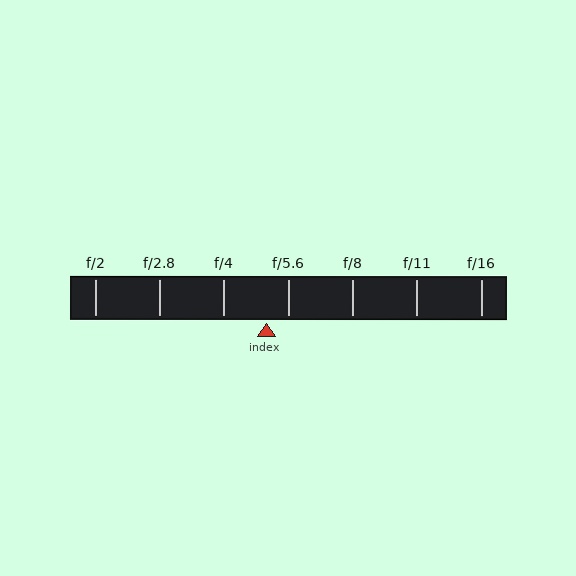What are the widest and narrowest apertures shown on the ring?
The widest aperture shown is f/2 and the narrowest is f/16.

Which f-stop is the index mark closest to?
The index mark is closest to f/5.6.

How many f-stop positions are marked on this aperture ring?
There are 7 f-stop positions marked.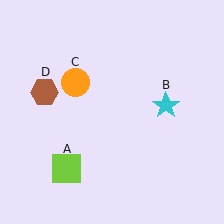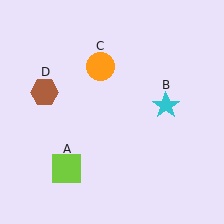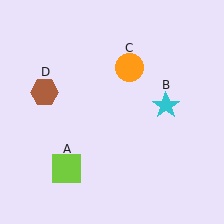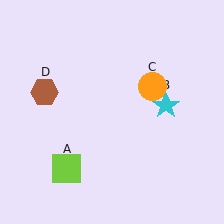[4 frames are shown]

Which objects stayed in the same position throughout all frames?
Lime square (object A) and cyan star (object B) and brown hexagon (object D) remained stationary.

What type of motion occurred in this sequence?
The orange circle (object C) rotated clockwise around the center of the scene.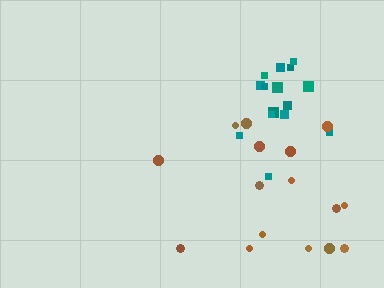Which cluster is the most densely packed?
Teal.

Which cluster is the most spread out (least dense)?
Brown.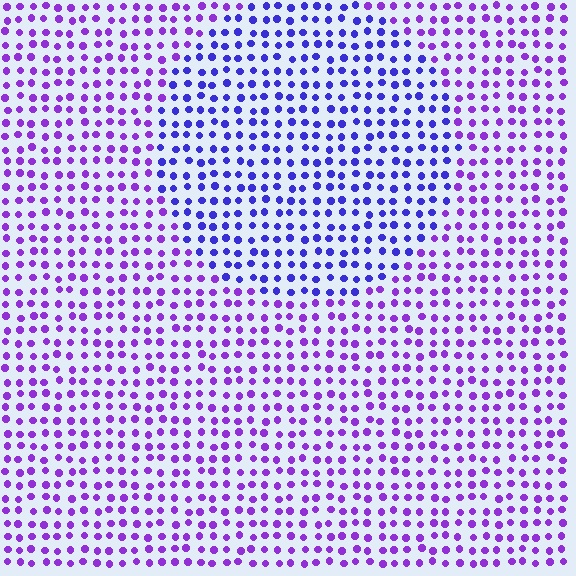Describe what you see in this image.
The image is filled with small purple elements in a uniform arrangement. A circle-shaped region is visible where the elements are tinted to a slightly different hue, forming a subtle color boundary.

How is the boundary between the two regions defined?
The boundary is defined purely by a slight shift in hue (about 32 degrees). Spacing, size, and orientation are identical on both sides.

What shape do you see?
I see a circle.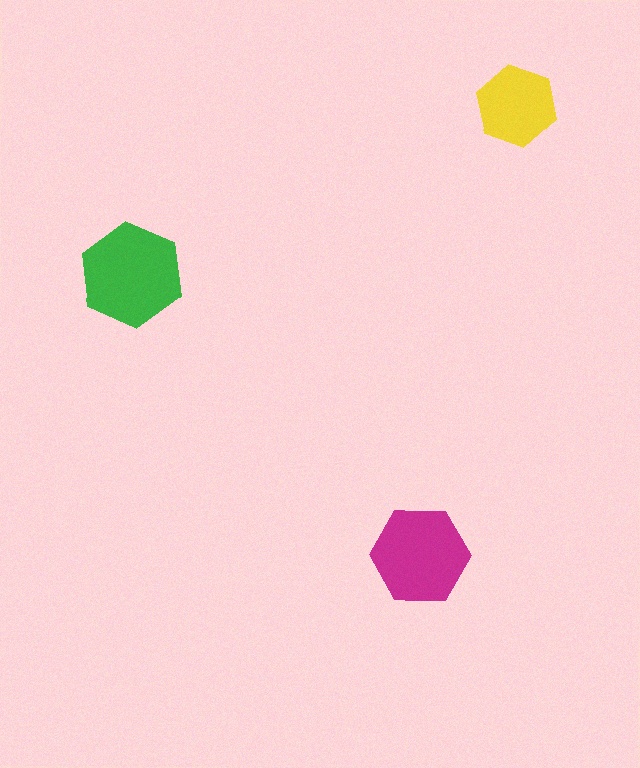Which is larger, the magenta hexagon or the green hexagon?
The green one.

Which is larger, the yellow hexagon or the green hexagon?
The green one.